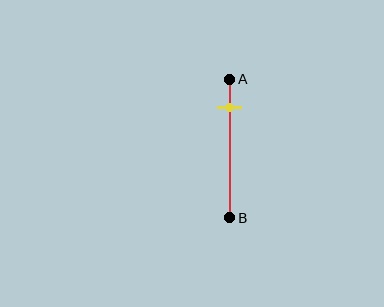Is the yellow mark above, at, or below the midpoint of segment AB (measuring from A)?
The yellow mark is above the midpoint of segment AB.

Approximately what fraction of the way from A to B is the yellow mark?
The yellow mark is approximately 20% of the way from A to B.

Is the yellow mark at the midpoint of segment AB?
No, the mark is at about 20% from A, not at the 50% midpoint.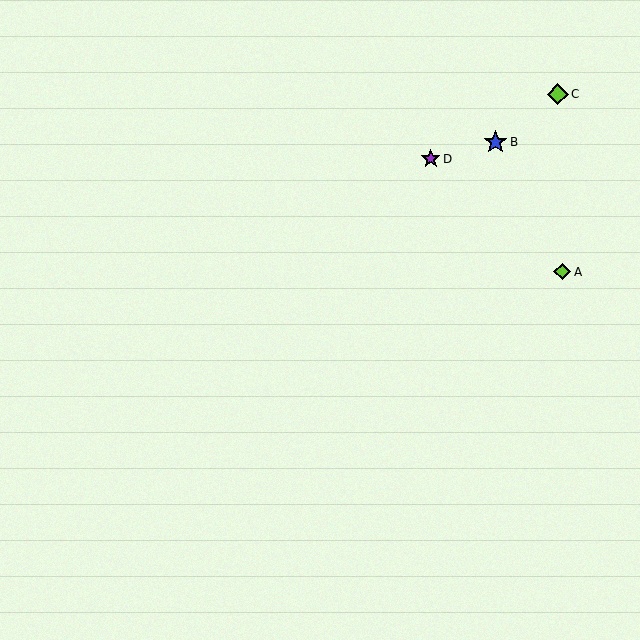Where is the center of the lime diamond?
The center of the lime diamond is at (562, 272).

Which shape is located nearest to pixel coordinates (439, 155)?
The purple star (labeled D) at (431, 159) is nearest to that location.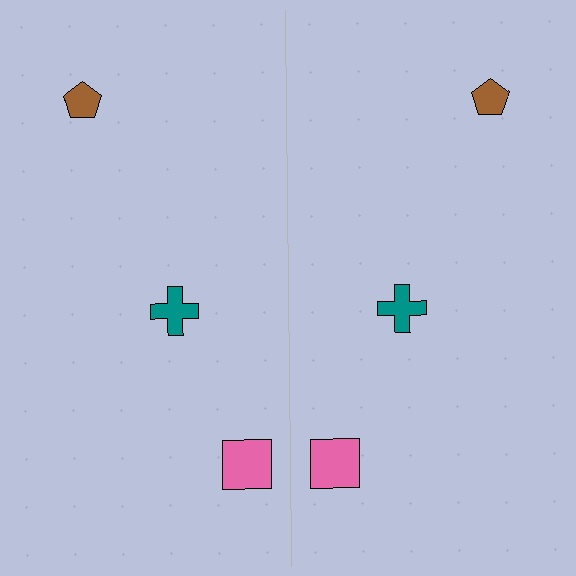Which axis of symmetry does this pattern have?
The pattern has a vertical axis of symmetry running through the center of the image.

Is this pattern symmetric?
Yes, this pattern has bilateral (reflection) symmetry.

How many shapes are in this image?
There are 6 shapes in this image.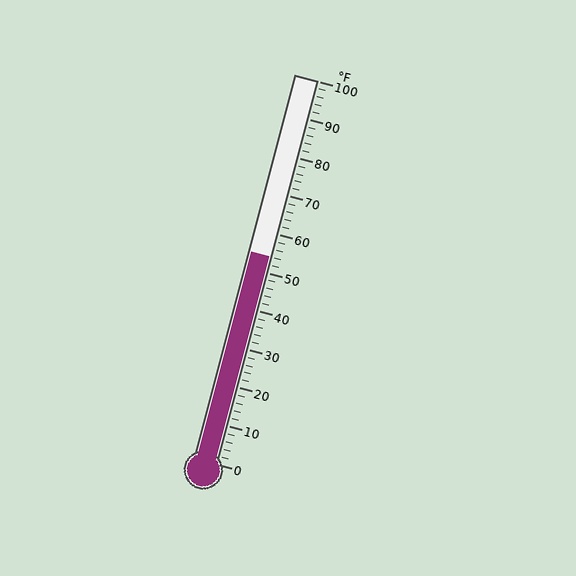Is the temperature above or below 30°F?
The temperature is above 30°F.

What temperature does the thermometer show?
The thermometer shows approximately 54°F.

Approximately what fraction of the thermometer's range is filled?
The thermometer is filled to approximately 55% of its range.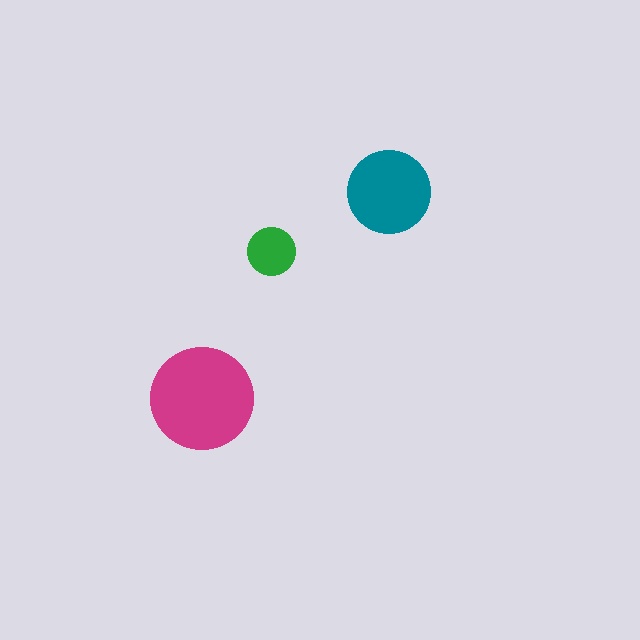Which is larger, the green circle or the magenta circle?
The magenta one.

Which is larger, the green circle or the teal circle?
The teal one.